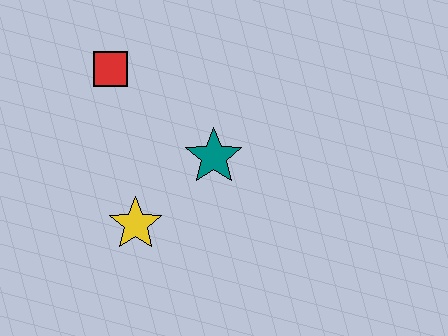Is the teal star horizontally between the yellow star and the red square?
No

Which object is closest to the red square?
The teal star is closest to the red square.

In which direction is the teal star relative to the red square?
The teal star is to the right of the red square.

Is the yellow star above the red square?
No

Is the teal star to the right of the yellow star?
Yes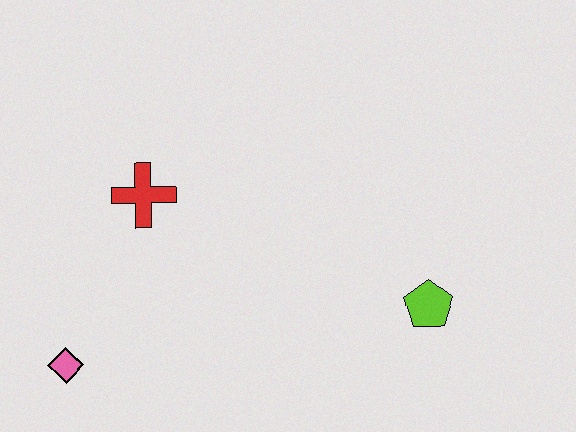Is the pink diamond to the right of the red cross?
No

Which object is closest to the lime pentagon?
The red cross is closest to the lime pentagon.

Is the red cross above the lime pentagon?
Yes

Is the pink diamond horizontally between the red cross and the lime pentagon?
No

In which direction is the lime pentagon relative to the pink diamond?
The lime pentagon is to the right of the pink diamond.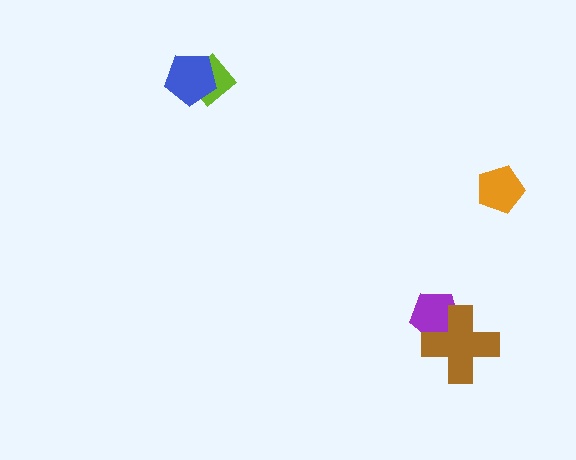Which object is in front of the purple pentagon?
The brown cross is in front of the purple pentagon.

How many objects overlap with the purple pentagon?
1 object overlaps with the purple pentagon.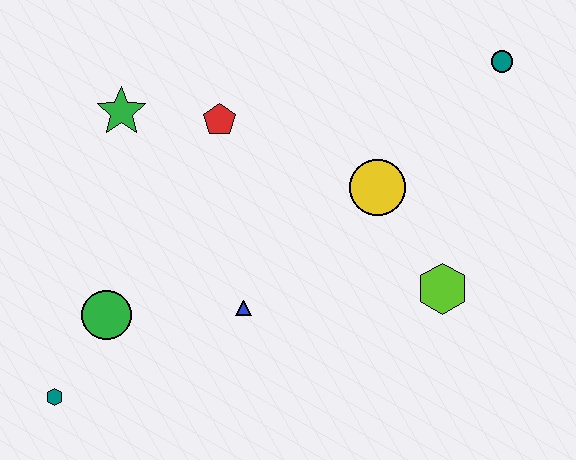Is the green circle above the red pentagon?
No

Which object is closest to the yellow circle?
The lime hexagon is closest to the yellow circle.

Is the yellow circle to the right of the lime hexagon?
No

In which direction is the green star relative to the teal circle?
The green star is to the left of the teal circle.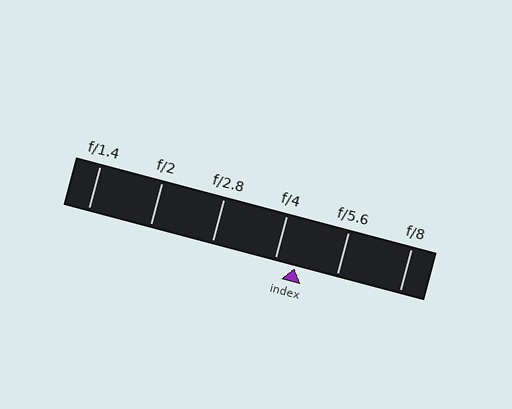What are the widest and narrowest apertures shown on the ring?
The widest aperture shown is f/1.4 and the narrowest is f/8.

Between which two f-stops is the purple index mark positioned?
The index mark is between f/4 and f/5.6.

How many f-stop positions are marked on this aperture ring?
There are 6 f-stop positions marked.